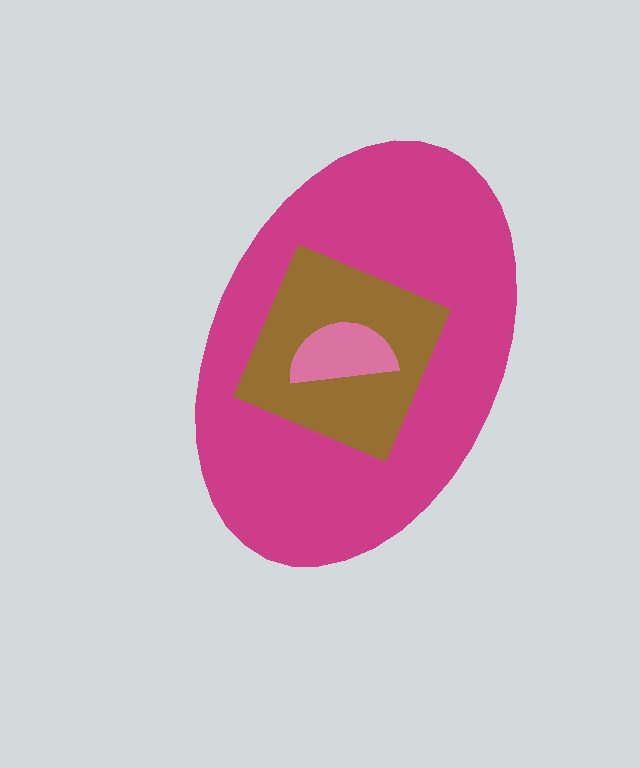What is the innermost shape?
The pink semicircle.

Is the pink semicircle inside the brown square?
Yes.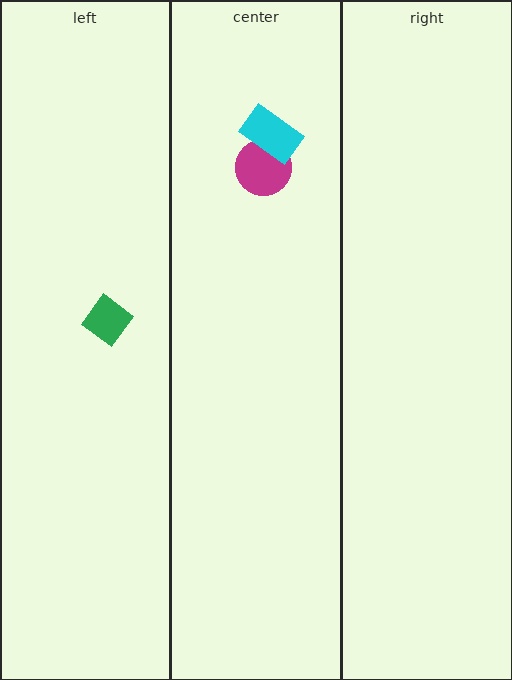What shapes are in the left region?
The green diamond.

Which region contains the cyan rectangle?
The center region.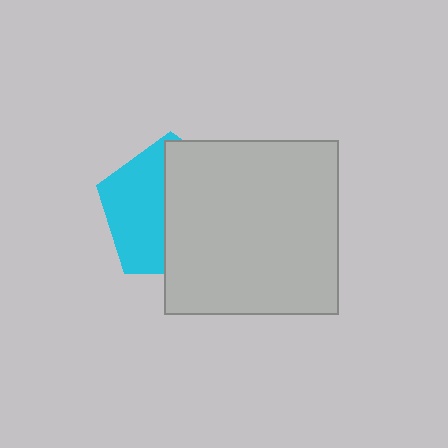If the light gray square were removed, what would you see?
You would see the complete cyan pentagon.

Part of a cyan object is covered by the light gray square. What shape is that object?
It is a pentagon.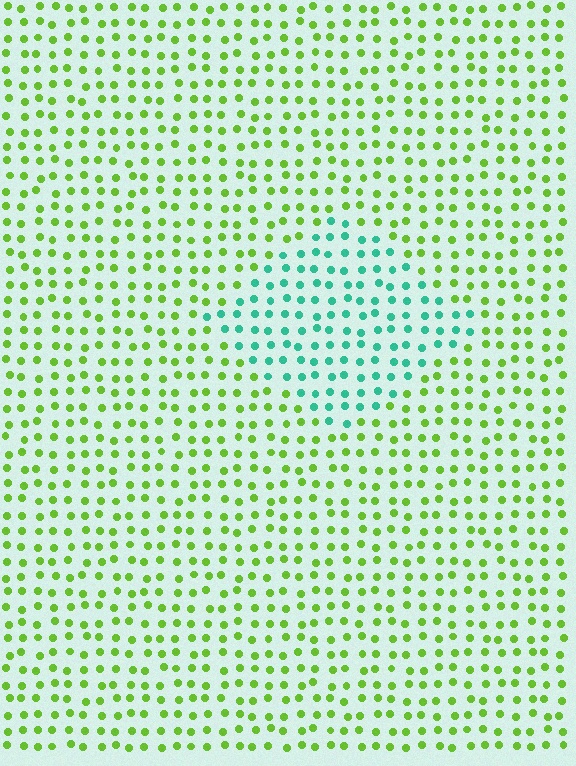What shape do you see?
I see a diamond.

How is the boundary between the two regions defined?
The boundary is defined purely by a slight shift in hue (about 66 degrees). Spacing, size, and orientation are identical on both sides.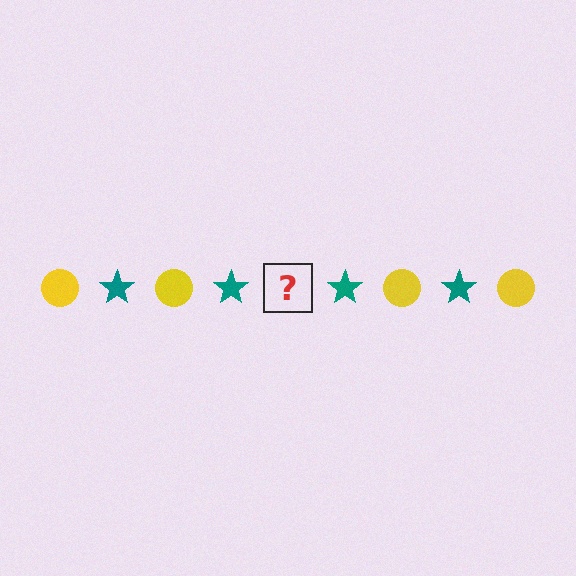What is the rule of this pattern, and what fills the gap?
The rule is that the pattern alternates between yellow circle and teal star. The gap should be filled with a yellow circle.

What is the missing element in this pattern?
The missing element is a yellow circle.